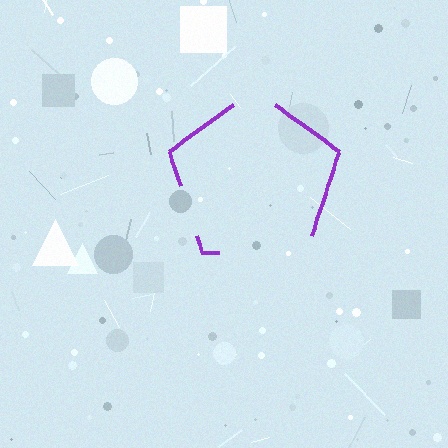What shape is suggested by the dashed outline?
The dashed outline suggests a pentagon.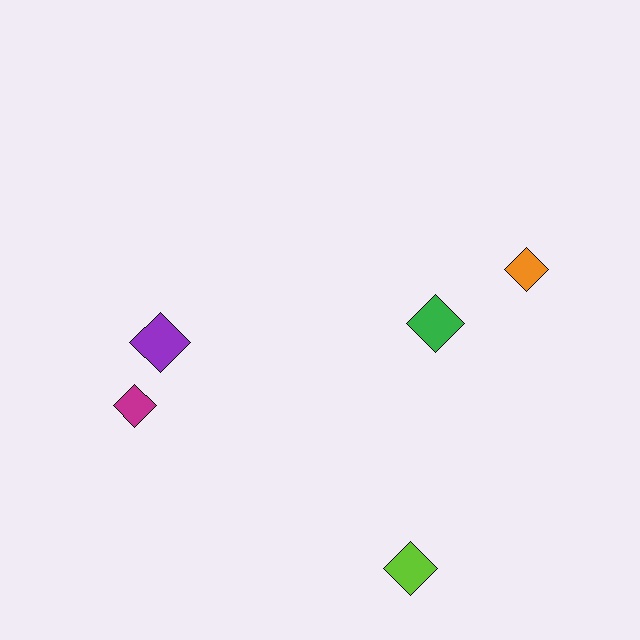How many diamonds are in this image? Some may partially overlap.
There are 5 diamonds.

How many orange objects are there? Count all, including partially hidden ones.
There is 1 orange object.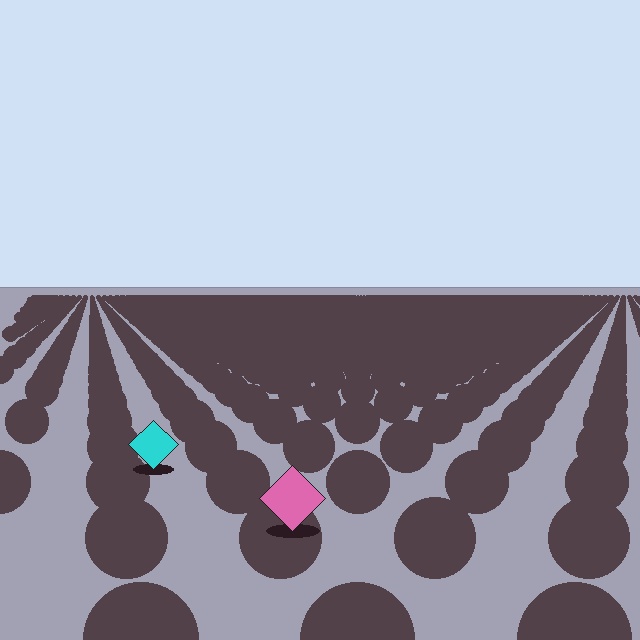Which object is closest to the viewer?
The pink diamond is closest. The texture marks near it are larger and more spread out.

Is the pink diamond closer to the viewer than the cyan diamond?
Yes. The pink diamond is closer — you can tell from the texture gradient: the ground texture is coarser near it.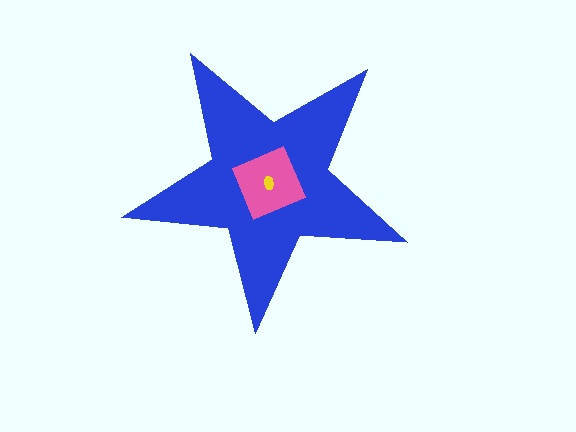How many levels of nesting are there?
3.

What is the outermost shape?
The blue star.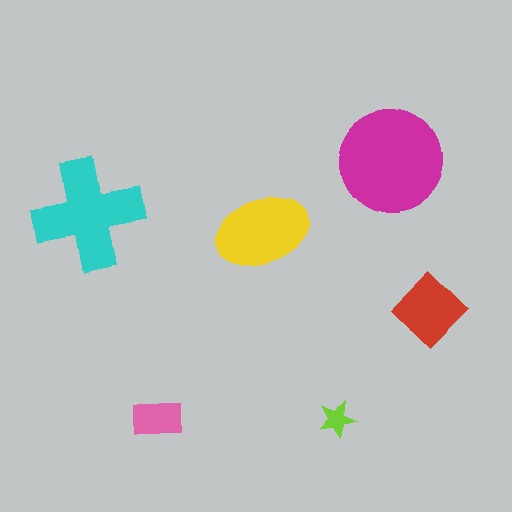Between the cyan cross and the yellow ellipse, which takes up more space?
The cyan cross.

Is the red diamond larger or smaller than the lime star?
Larger.